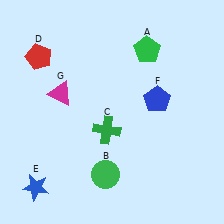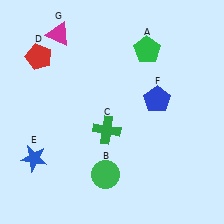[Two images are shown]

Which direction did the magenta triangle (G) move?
The magenta triangle (G) moved up.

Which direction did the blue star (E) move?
The blue star (E) moved up.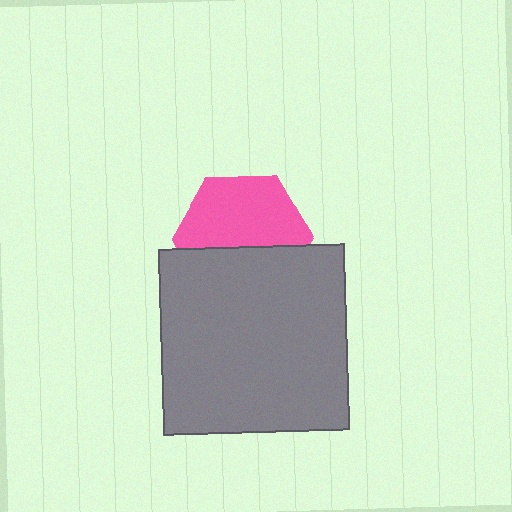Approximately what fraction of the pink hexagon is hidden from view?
Roughly 42% of the pink hexagon is hidden behind the gray square.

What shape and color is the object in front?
The object in front is a gray square.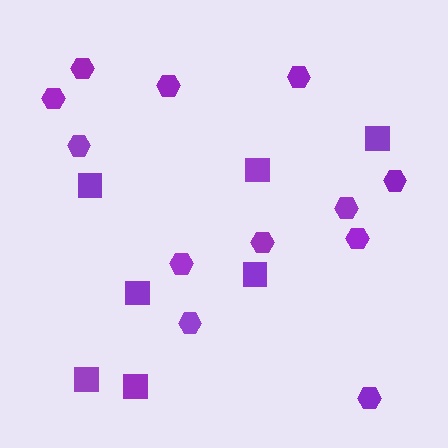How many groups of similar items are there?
There are 2 groups: one group of squares (7) and one group of hexagons (12).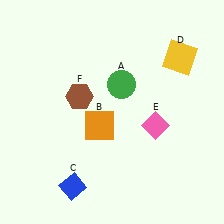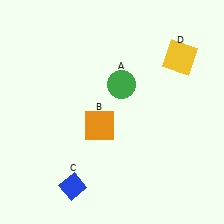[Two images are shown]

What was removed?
The brown hexagon (F), the pink diamond (E) were removed in Image 2.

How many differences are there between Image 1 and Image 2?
There are 2 differences between the two images.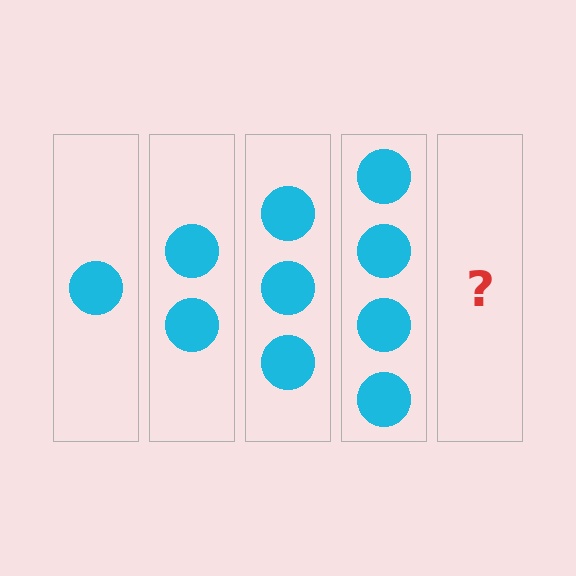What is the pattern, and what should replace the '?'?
The pattern is that each step adds one more circle. The '?' should be 5 circles.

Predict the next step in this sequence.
The next step is 5 circles.